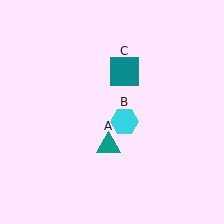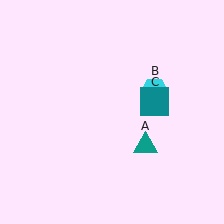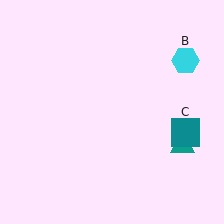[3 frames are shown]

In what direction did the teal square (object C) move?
The teal square (object C) moved down and to the right.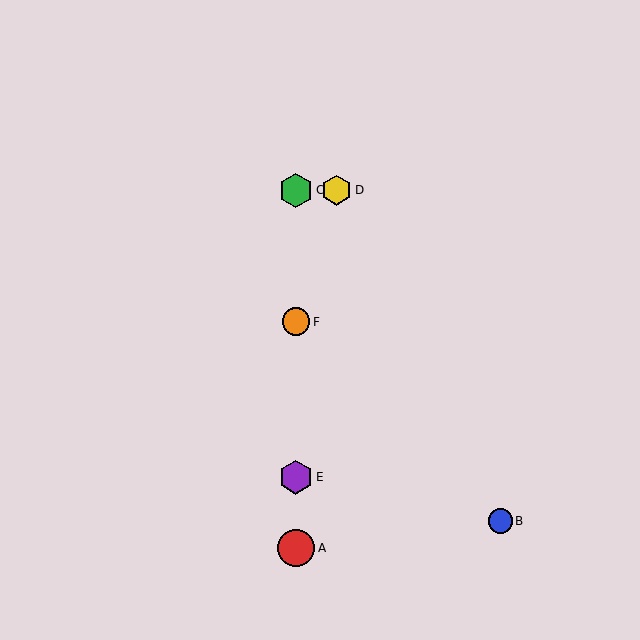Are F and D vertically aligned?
No, F is at x≈296 and D is at x≈337.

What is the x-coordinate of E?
Object E is at x≈296.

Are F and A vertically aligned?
Yes, both are at x≈296.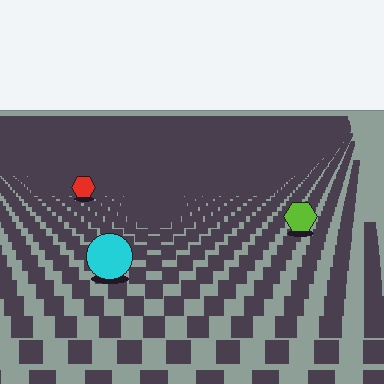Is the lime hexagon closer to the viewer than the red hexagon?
Yes. The lime hexagon is closer — you can tell from the texture gradient: the ground texture is coarser near it.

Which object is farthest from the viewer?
The red hexagon is farthest from the viewer. It appears smaller and the ground texture around it is denser.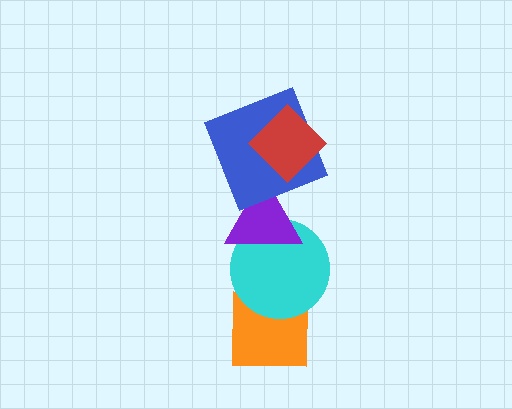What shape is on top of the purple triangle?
The blue square is on top of the purple triangle.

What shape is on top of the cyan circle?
The purple triangle is on top of the cyan circle.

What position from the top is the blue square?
The blue square is 2nd from the top.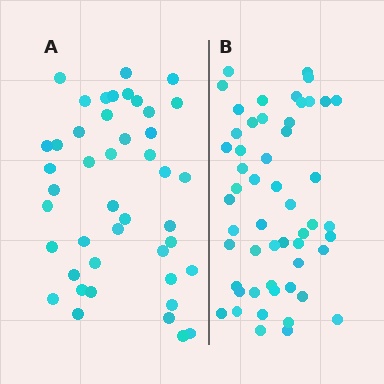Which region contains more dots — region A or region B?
Region B (the right region) has more dots.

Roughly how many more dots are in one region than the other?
Region B has roughly 8 or so more dots than region A.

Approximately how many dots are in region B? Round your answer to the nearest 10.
About 50 dots. (The exact count is 53, which rounds to 50.)